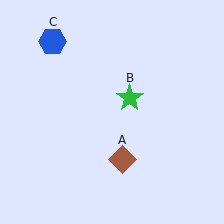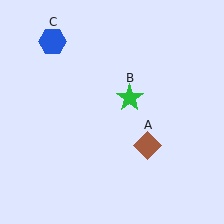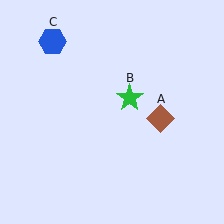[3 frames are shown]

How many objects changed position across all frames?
1 object changed position: brown diamond (object A).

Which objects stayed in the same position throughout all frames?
Green star (object B) and blue hexagon (object C) remained stationary.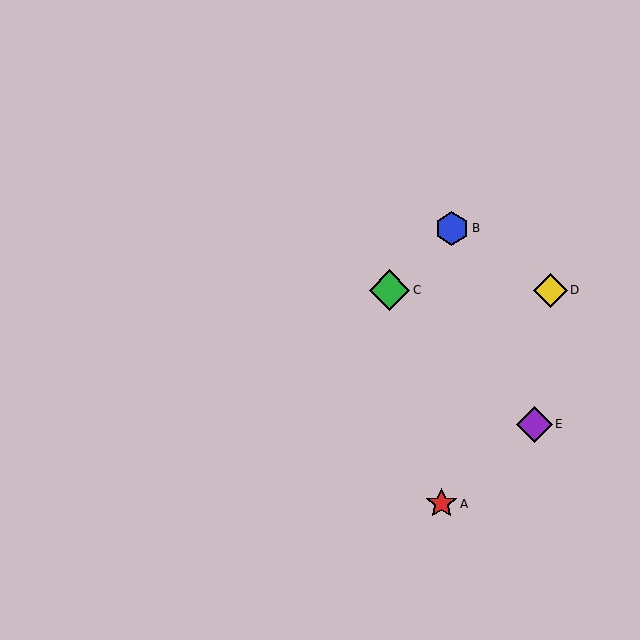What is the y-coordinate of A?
Object A is at y≈504.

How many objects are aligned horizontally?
2 objects (C, D) are aligned horizontally.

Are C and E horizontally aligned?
No, C is at y≈290 and E is at y≈424.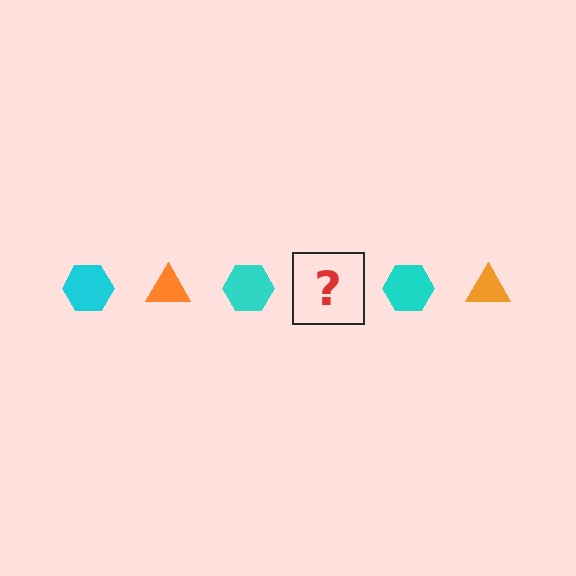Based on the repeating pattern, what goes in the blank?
The blank should be an orange triangle.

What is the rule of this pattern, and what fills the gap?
The rule is that the pattern alternates between cyan hexagon and orange triangle. The gap should be filled with an orange triangle.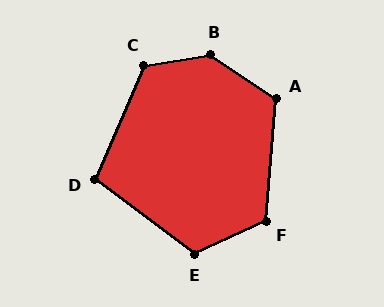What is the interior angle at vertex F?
Approximately 119 degrees (obtuse).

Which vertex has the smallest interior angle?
D, at approximately 104 degrees.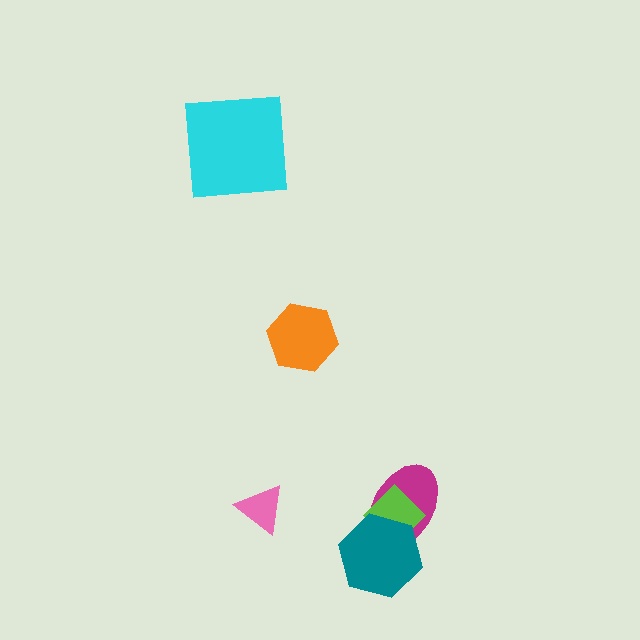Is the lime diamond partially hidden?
Yes, it is partially covered by another shape.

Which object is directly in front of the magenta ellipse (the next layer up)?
The lime diamond is directly in front of the magenta ellipse.